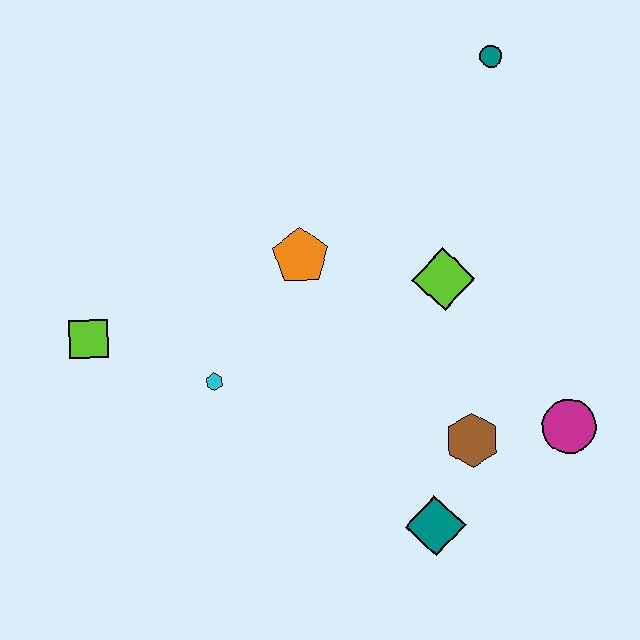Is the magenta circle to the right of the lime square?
Yes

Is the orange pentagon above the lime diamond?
Yes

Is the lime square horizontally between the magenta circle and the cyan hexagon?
No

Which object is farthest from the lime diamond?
The lime square is farthest from the lime diamond.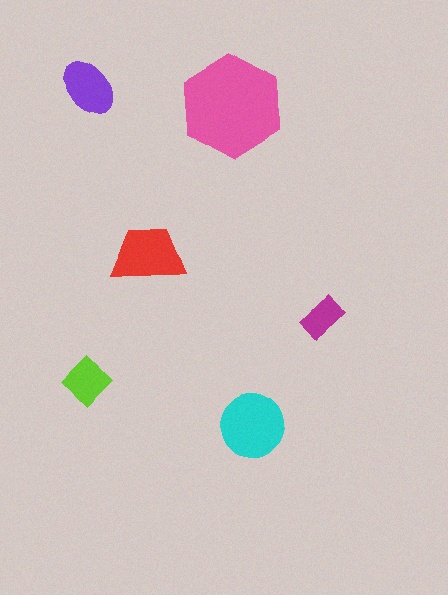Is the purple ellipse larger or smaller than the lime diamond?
Larger.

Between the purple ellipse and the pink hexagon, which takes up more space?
The pink hexagon.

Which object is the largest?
The pink hexagon.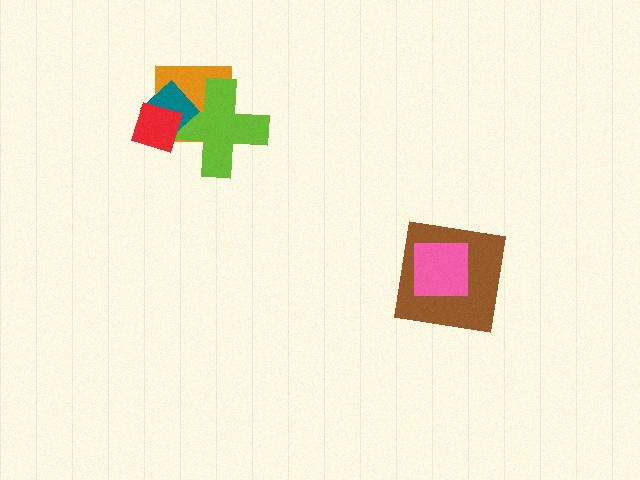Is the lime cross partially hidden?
Yes, it is partially covered by another shape.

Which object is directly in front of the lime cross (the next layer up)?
The teal diamond is directly in front of the lime cross.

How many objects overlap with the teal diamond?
3 objects overlap with the teal diamond.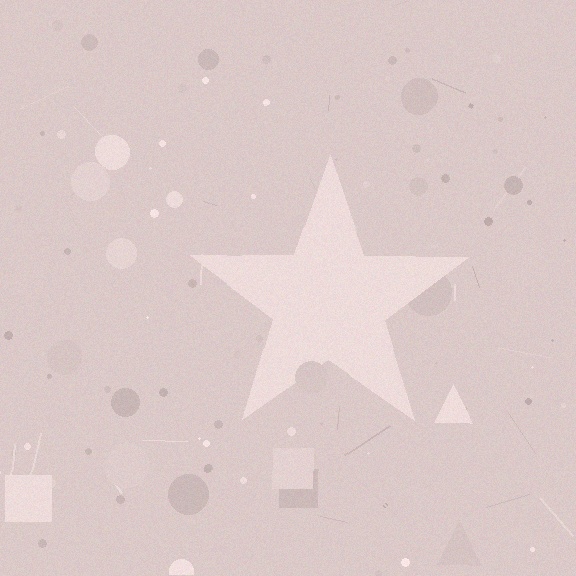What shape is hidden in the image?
A star is hidden in the image.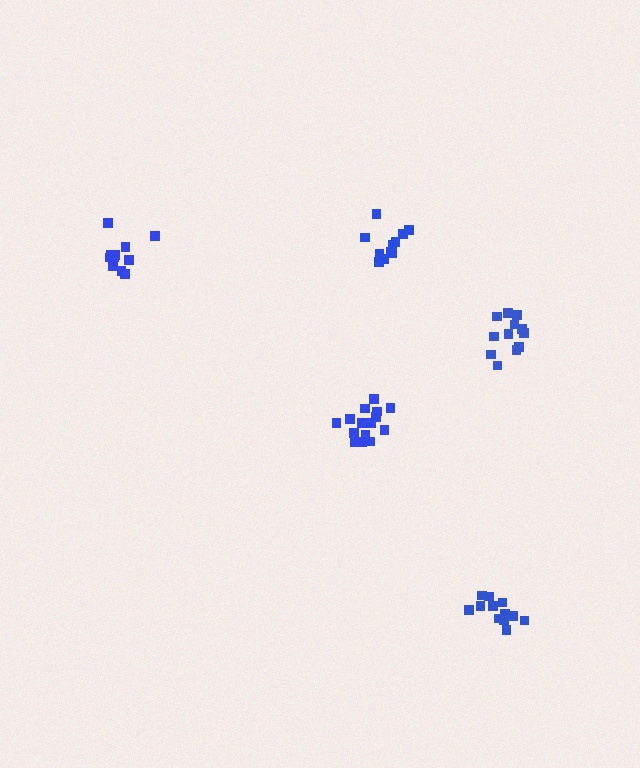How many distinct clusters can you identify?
There are 5 distinct clusters.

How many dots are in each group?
Group 1: 16 dots, Group 2: 13 dots, Group 3: 11 dots, Group 4: 12 dots, Group 5: 11 dots (63 total).